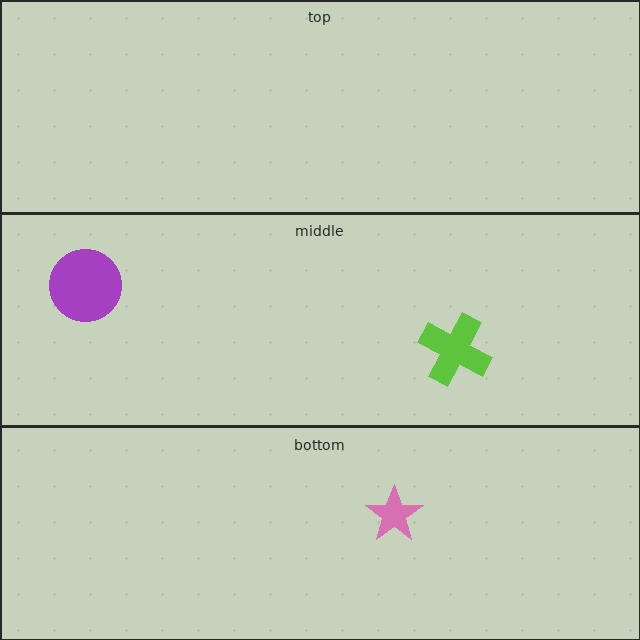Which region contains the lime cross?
The middle region.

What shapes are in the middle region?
The purple circle, the lime cross.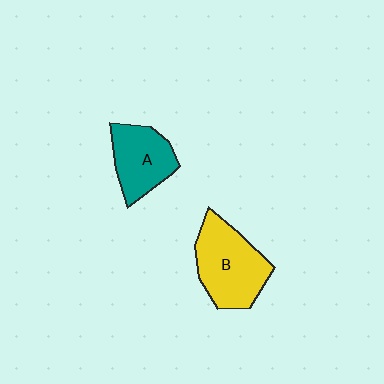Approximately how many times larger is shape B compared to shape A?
Approximately 1.3 times.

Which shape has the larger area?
Shape B (yellow).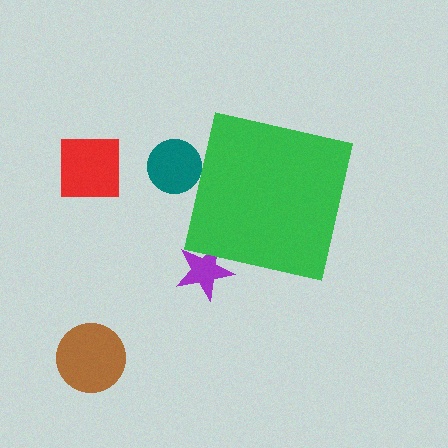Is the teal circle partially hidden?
Yes, the teal circle is partially hidden behind the green square.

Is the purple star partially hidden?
Yes, the purple star is partially hidden behind the green square.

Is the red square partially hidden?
No, the red square is fully visible.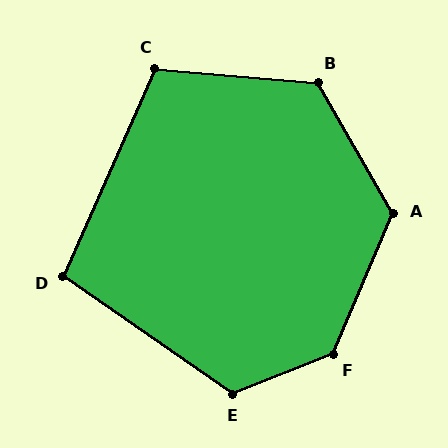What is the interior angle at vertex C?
Approximately 109 degrees (obtuse).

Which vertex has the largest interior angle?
F, at approximately 135 degrees.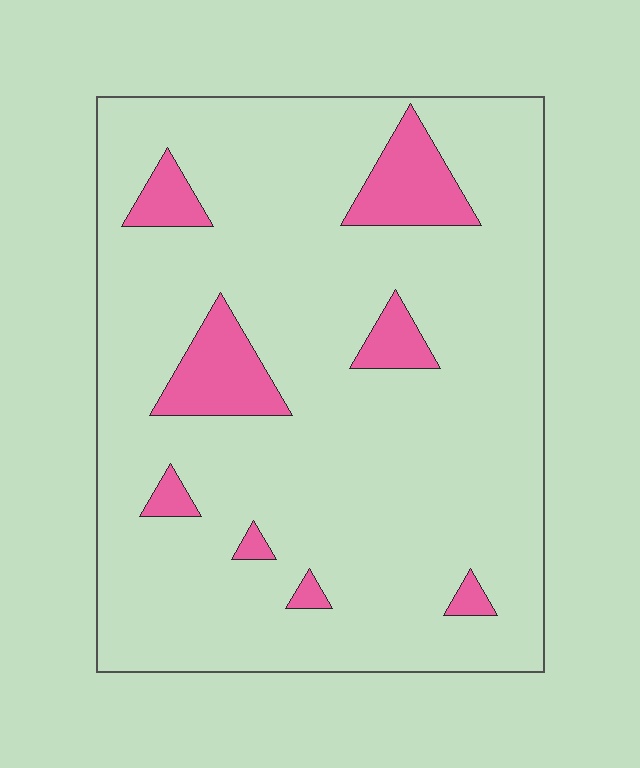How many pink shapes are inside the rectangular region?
8.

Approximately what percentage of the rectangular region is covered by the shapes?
Approximately 10%.